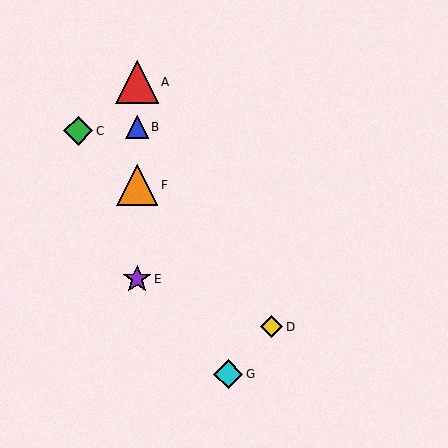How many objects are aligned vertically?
4 objects (A, B, E, F) are aligned vertically.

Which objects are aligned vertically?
Objects A, B, E, F are aligned vertically.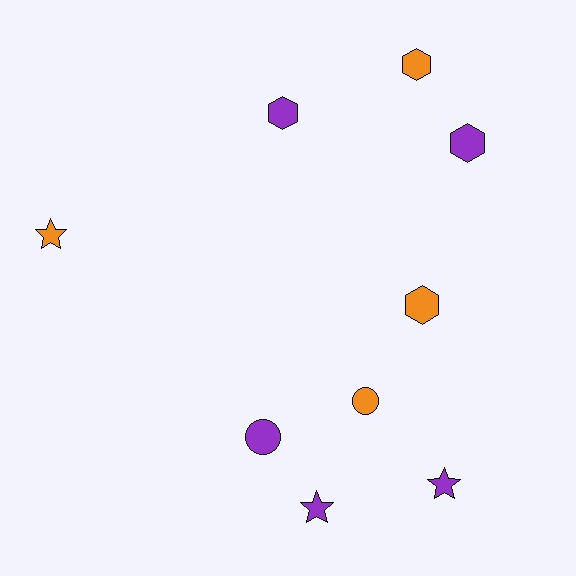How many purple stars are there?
There are 2 purple stars.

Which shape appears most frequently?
Hexagon, with 4 objects.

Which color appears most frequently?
Purple, with 5 objects.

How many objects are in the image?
There are 9 objects.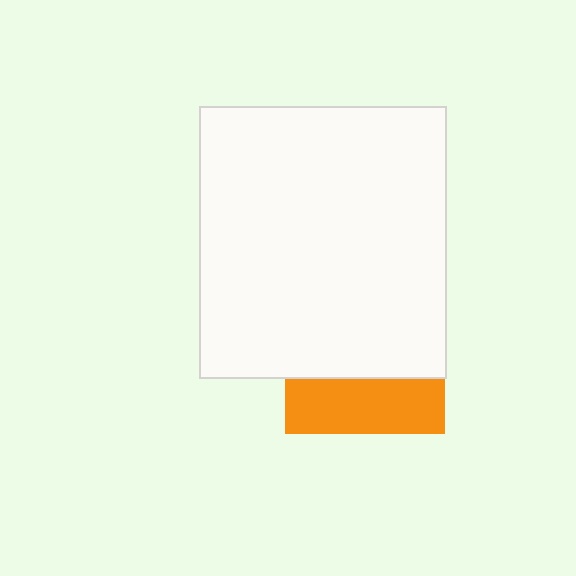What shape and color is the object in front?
The object in front is a white rectangle.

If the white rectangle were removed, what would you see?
You would see the complete orange square.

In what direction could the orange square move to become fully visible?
The orange square could move down. That would shift it out from behind the white rectangle entirely.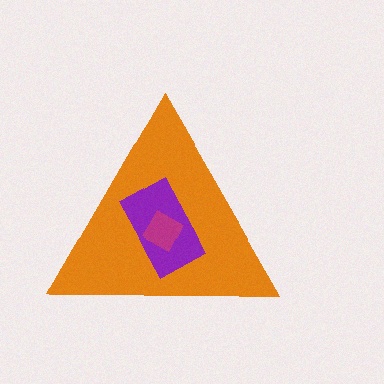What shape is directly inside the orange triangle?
The purple rectangle.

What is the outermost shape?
The orange triangle.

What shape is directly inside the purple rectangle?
The magenta square.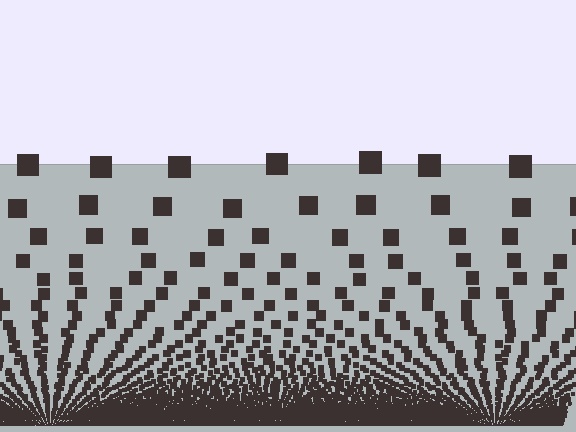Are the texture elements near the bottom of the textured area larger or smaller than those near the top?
Smaller. The gradient is inverted — elements near the bottom are smaller and denser.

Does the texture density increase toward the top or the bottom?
Density increases toward the bottom.